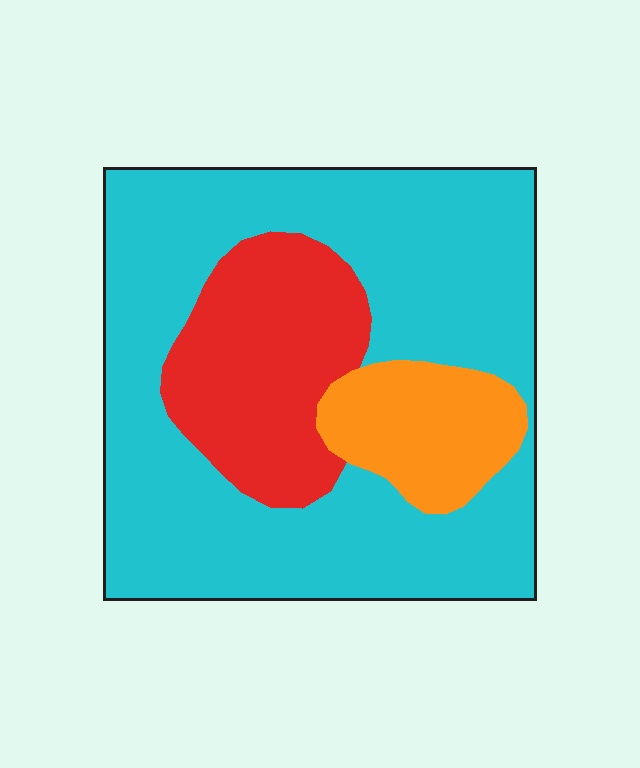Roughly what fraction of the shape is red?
Red takes up about one fifth (1/5) of the shape.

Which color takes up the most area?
Cyan, at roughly 65%.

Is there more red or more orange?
Red.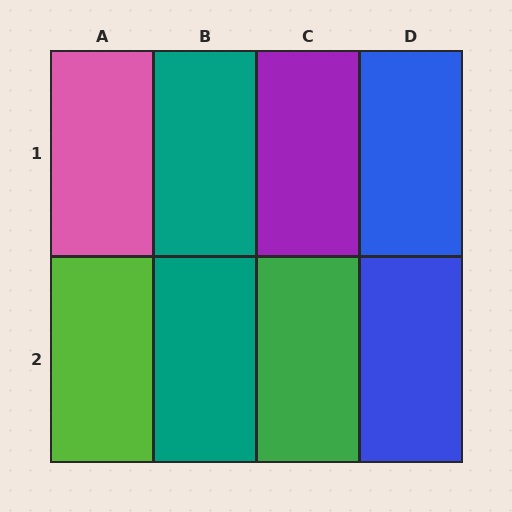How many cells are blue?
2 cells are blue.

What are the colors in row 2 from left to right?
Lime, teal, green, blue.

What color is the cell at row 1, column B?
Teal.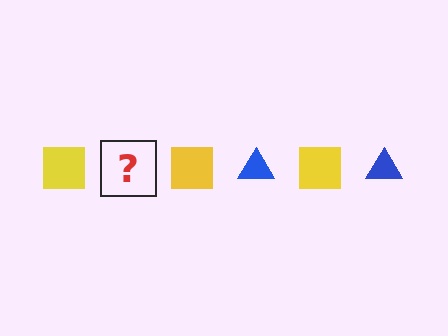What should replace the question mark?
The question mark should be replaced with a blue triangle.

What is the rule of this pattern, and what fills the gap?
The rule is that the pattern alternates between yellow square and blue triangle. The gap should be filled with a blue triangle.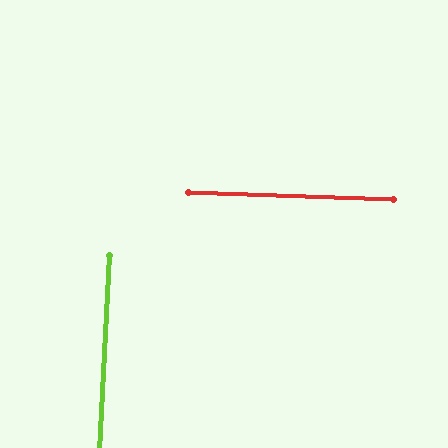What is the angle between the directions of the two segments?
Approximately 89 degrees.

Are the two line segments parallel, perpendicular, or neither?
Perpendicular — they meet at approximately 89°.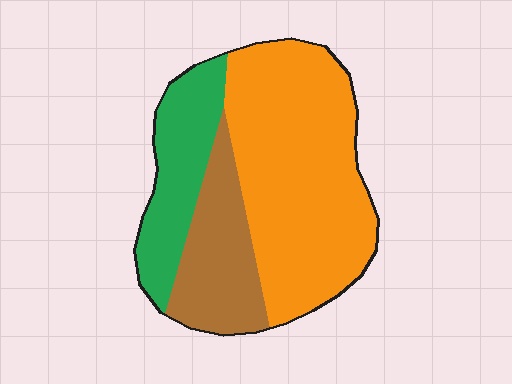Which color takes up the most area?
Orange, at roughly 55%.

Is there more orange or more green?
Orange.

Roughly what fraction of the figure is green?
Green covers about 20% of the figure.